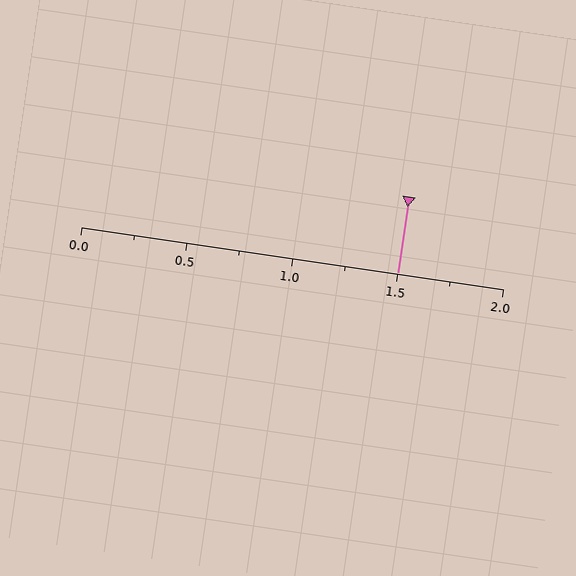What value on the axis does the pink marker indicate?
The marker indicates approximately 1.5.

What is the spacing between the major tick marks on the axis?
The major ticks are spaced 0.5 apart.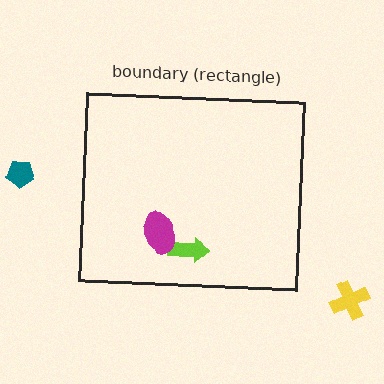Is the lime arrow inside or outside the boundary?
Inside.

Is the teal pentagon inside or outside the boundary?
Outside.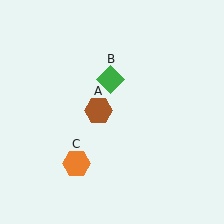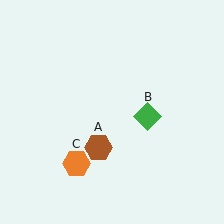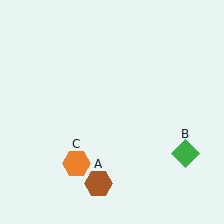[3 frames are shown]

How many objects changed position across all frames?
2 objects changed position: brown hexagon (object A), green diamond (object B).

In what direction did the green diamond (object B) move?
The green diamond (object B) moved down and to the right.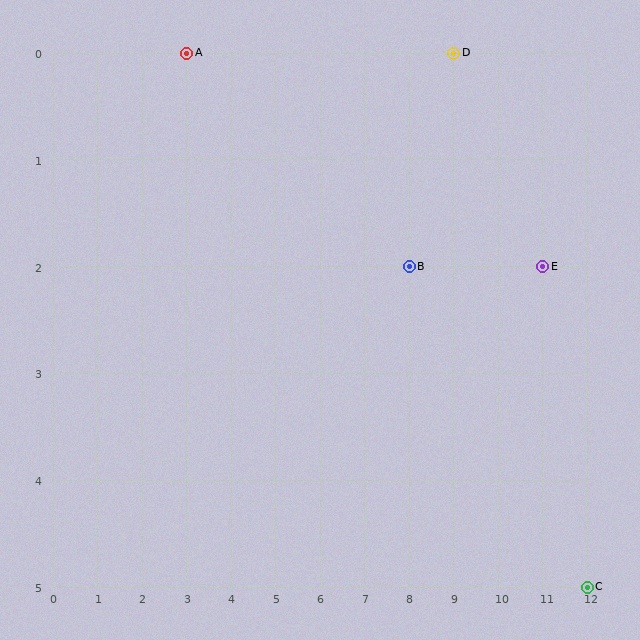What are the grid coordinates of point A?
Point A is at grid coordinates (3, 0).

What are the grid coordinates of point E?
Point E is at grid coordinates (11, 2).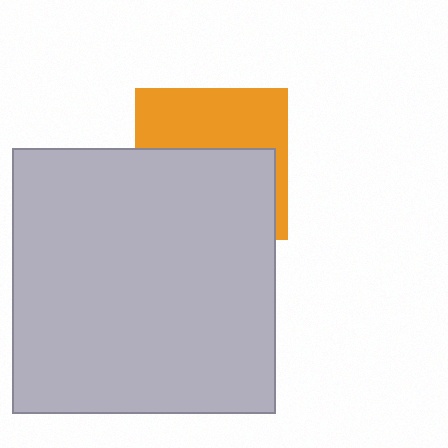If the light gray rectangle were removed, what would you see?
You would see the complete orange square.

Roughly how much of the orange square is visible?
A small part of it is visible (roughly 44%).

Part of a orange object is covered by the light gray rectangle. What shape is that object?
It is a square.